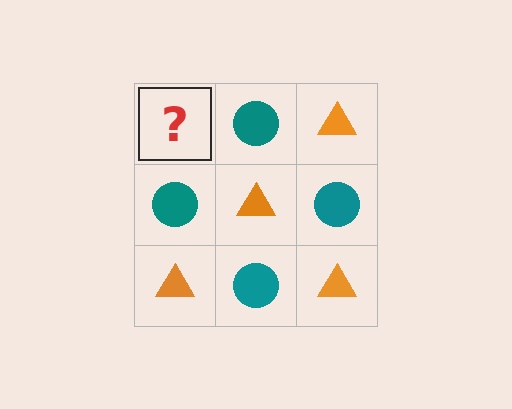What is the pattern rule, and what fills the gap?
The rule is that it alternates orange triangle and teal circle in a checkerboard pattern. The gap should be filled with an orange triangle.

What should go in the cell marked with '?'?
The missing cell should contain an orange triangle.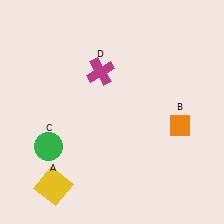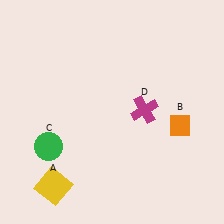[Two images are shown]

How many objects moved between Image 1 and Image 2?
1 object moved between the two images.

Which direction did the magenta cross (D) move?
The magenta cross (D) moved right.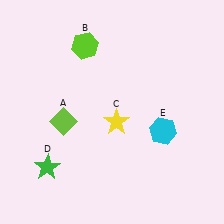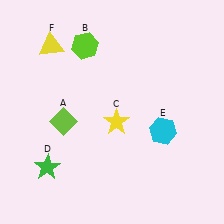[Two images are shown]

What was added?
A yellow triangle (F) was added in Image 2.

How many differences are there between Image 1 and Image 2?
There is 1 difference between the two images.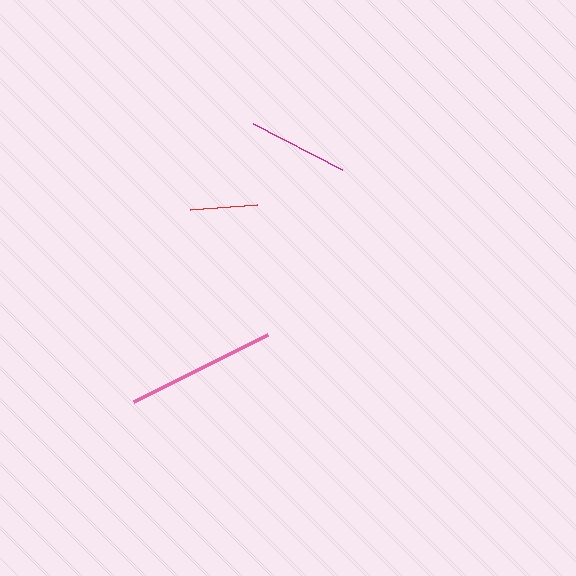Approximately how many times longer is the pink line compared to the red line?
The pink line is approximately 2.2 times the length of the red line.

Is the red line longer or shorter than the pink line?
The pink line is longer than the red line.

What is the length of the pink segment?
The pink segment is approximately 150 pixels long.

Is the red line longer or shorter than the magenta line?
The magenta line is longer than the red line.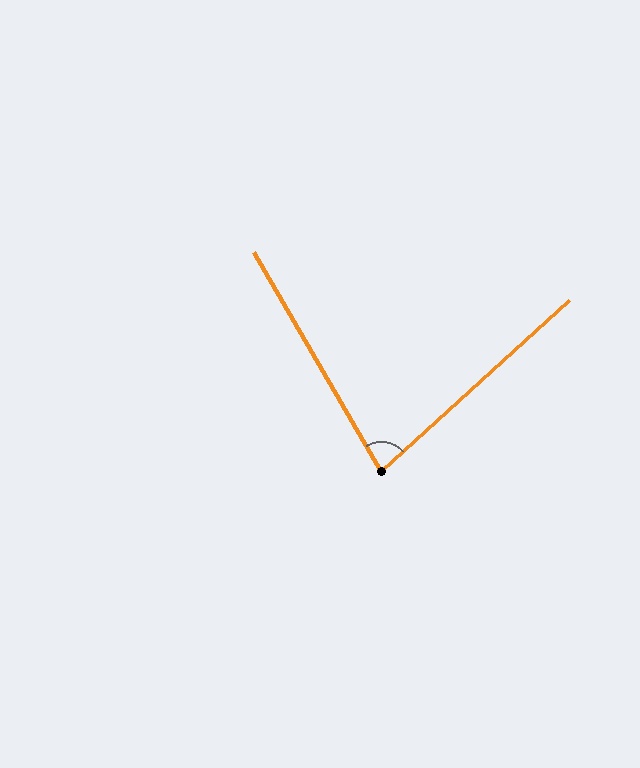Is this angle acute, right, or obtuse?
It is acute.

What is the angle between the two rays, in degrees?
Approximately 78 degrees.